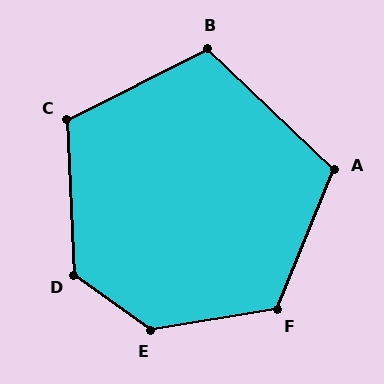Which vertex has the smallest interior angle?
B, at approximately 110 degrees.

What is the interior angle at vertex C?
Approximately 114 degrees (obtuse).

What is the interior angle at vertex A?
Approximately 111 degrees (obtuse).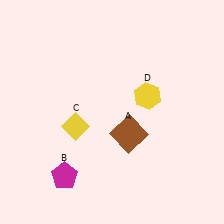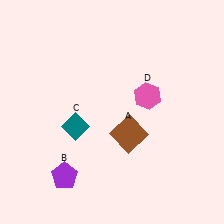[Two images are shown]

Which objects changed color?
B changed from magenta to purple. C changed from yellow to teal. D changed from yellow to pink.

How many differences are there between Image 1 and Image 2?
There are 3 differences between the two images.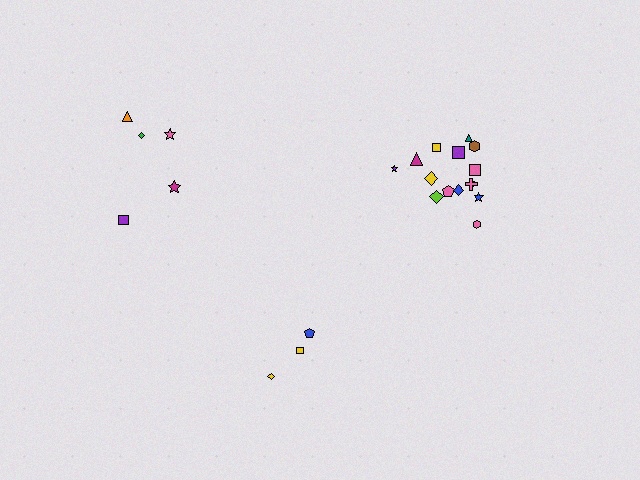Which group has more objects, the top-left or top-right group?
The top-right group.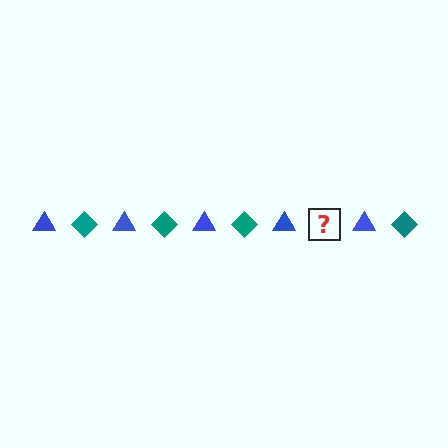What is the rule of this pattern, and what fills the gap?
The rule is that the pattern alternates between blue triangle and teal diamond. The gap should be filled with a teal diamond.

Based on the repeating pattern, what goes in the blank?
The blank should be a teal diamond.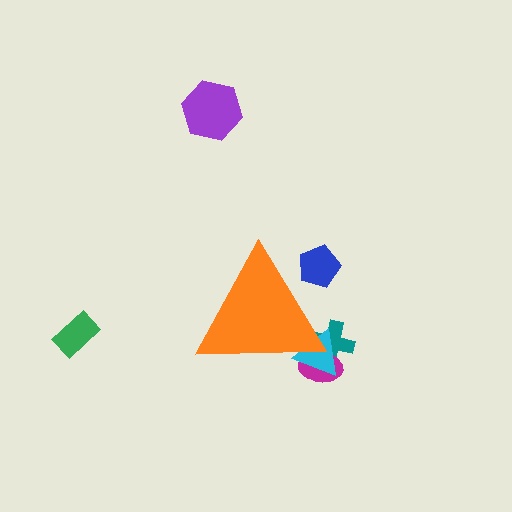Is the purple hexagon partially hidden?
No, the purple hexagon is fully visible.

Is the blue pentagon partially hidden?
Yes, the blue pentagon is partially hidden behind the orange triangle.